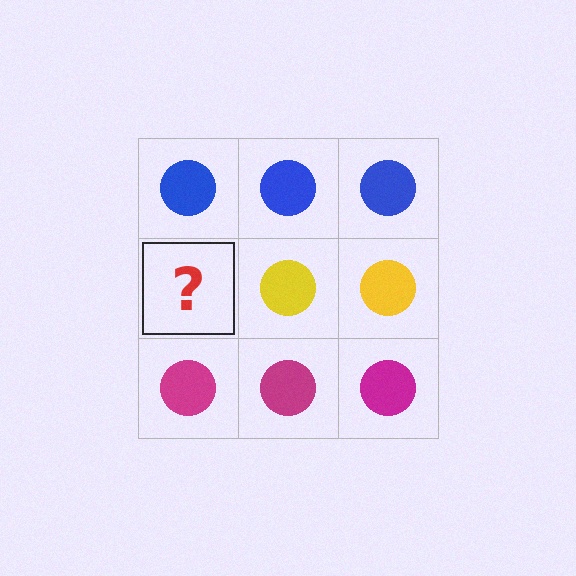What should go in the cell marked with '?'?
The missing cell should contain a yellow circle.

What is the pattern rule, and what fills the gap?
The rule is that each row has a consistent color. The gap should be filled with a yellow circle.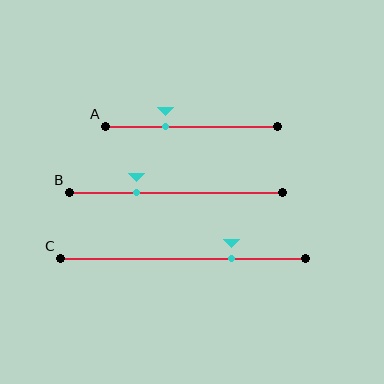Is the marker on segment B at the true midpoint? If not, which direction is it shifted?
No, the marker on segment B is shifted to the left by about 18% of the segment length.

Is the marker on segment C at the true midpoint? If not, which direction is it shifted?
No, the marker on segment C is shifted to the right by about 20% of the segment length.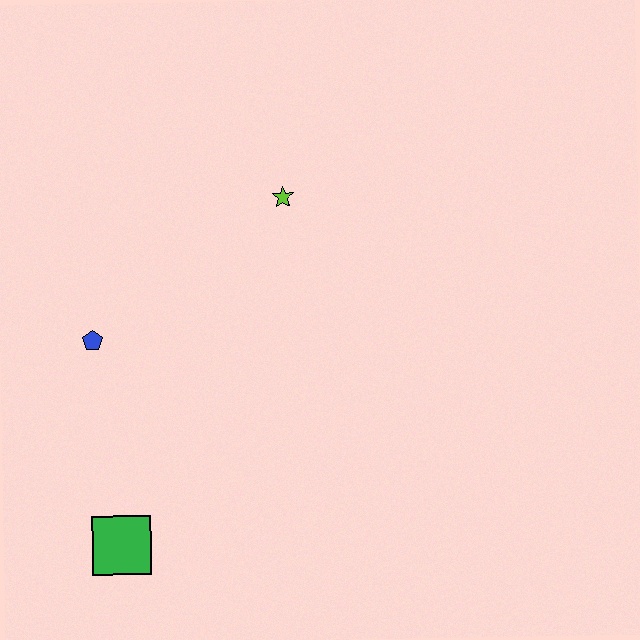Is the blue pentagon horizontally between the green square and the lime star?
No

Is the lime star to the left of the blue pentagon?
No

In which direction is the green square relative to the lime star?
The green square is below the lime star.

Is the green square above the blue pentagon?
No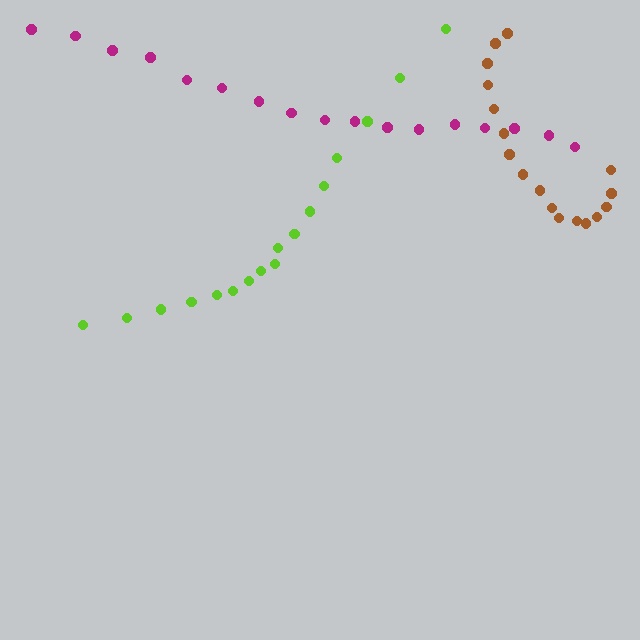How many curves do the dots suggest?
There are 3 distinct paths.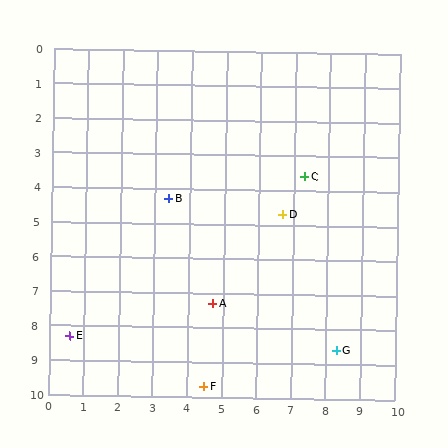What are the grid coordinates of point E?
Point E is at approximately (0.6, 8.3).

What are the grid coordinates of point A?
Point A is at approximately (4.7, 7.3).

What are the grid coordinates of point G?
Point G is at approximately (8.3, 8.6).